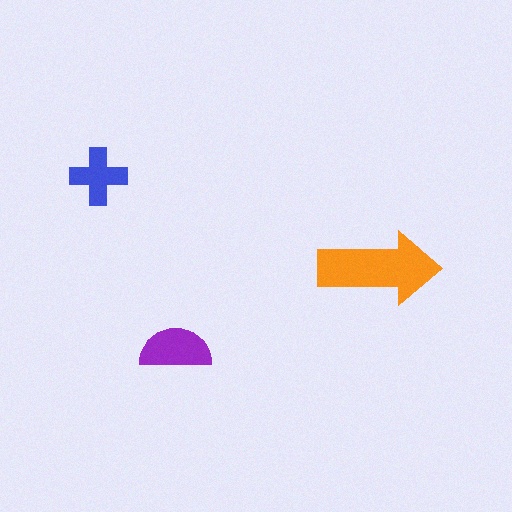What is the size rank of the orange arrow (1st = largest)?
1st.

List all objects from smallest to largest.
The blue cross, the purple semicircle, the orange arrow.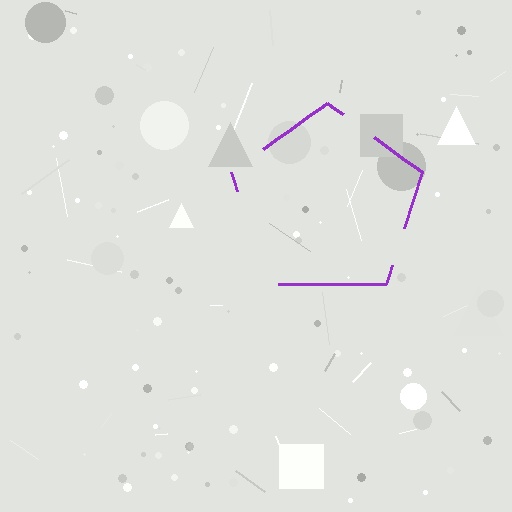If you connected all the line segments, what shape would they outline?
They would outline a pentagon.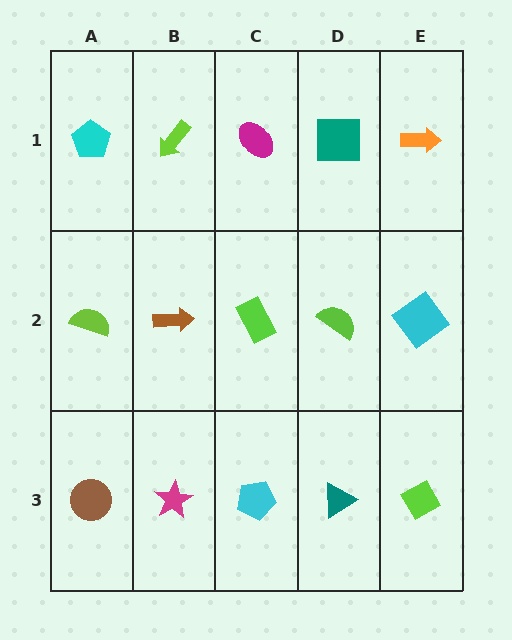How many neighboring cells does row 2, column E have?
3.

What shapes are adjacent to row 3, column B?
A brown arrow (row 2, column B), a brown circle (row 3, column A), a cyan pentagon (row 3, column C).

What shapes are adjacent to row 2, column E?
An orange arrow (row 1, column E), a lime diamond (row 3, column E), a lime semicircle (row 2, column D).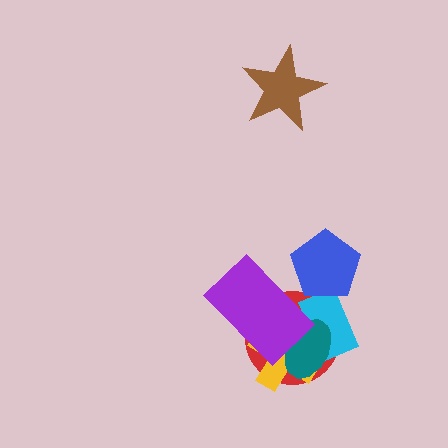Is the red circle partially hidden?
Yes, it is partially covered by another shape.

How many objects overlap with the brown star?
0 objects overlap with the brown star.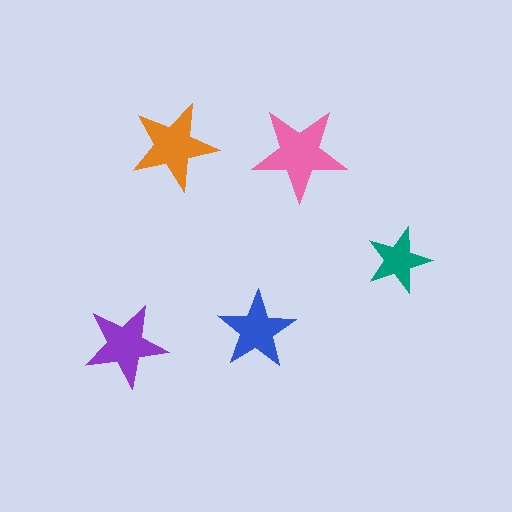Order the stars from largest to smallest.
the pink one, the orange one, the purple one, the blue one, the teal one.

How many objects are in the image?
There are 5 objects in the image.